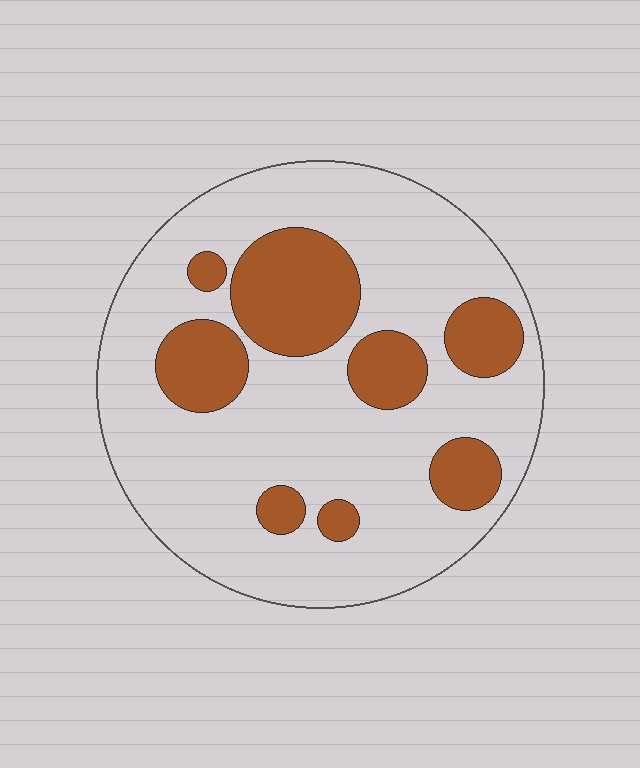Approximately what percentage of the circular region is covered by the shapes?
Approximately 25%.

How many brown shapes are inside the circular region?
8.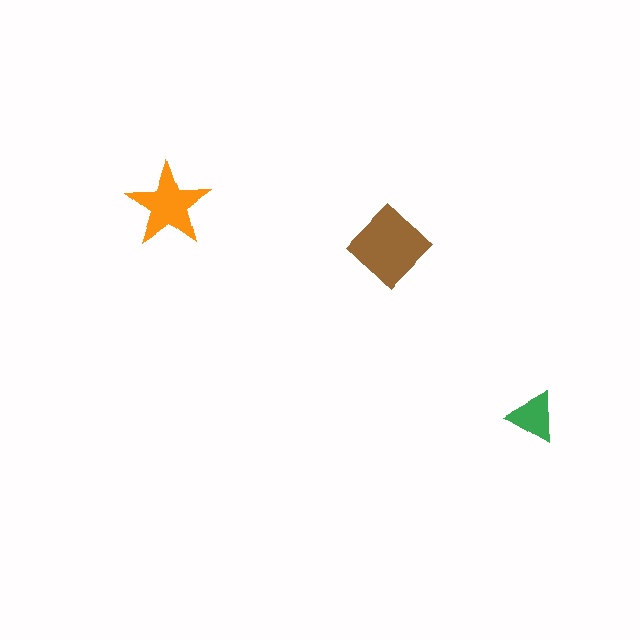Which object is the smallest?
The green triangle.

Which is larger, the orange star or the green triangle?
The orange star.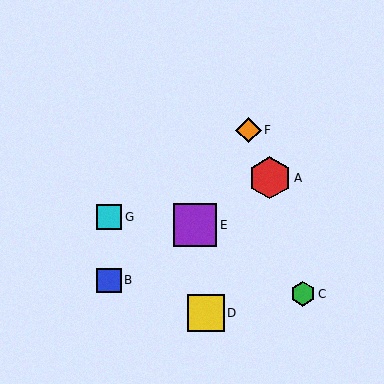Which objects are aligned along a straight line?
Objects A, B, E are aligned along a straight line.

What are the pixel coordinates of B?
Object B is at (109, 280).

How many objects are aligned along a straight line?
3 objects (A, B, E) are aligned along a straight line.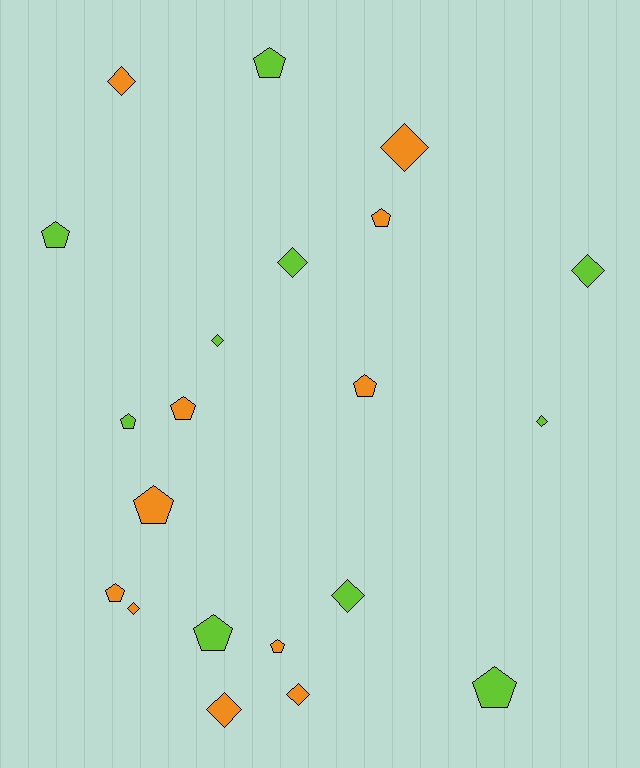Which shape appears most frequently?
Pentagon, with 11 objects.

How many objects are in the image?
There are 21 objects.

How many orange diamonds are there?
There are 5 orange diamonds.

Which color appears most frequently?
Orange, with 11 objects.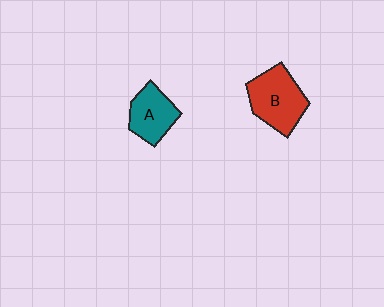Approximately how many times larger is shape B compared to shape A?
Approximately 1.3 times.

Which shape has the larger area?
Shape B (red).